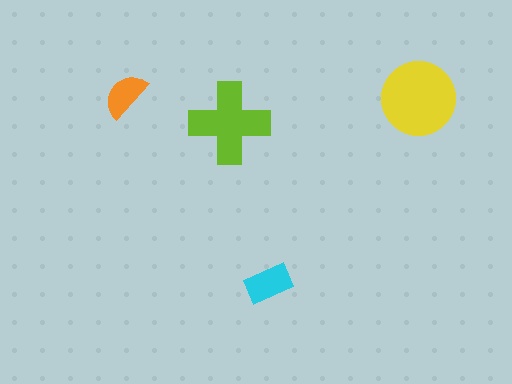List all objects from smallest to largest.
The orange semicircle, the cyan rectangle, the lime cross, the yellow circle.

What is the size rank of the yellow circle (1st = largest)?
1st.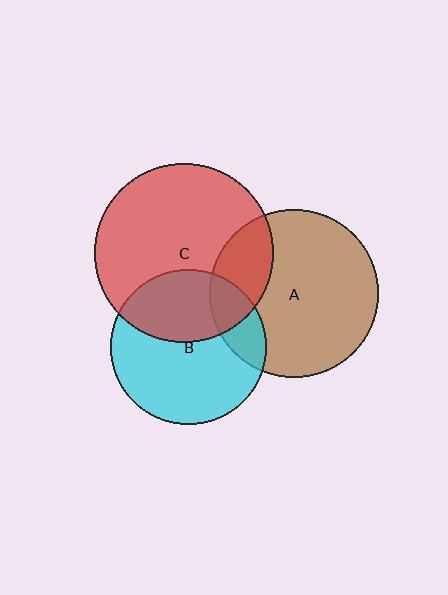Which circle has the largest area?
Circle C (red).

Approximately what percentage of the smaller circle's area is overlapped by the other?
Approximately 20%.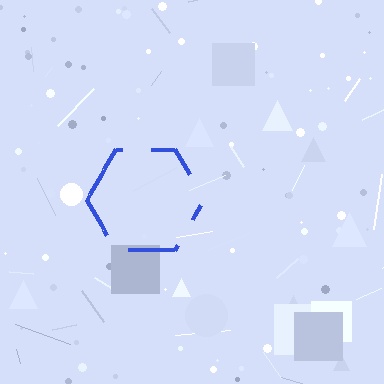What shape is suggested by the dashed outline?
The dashed outline suggests a hexagon.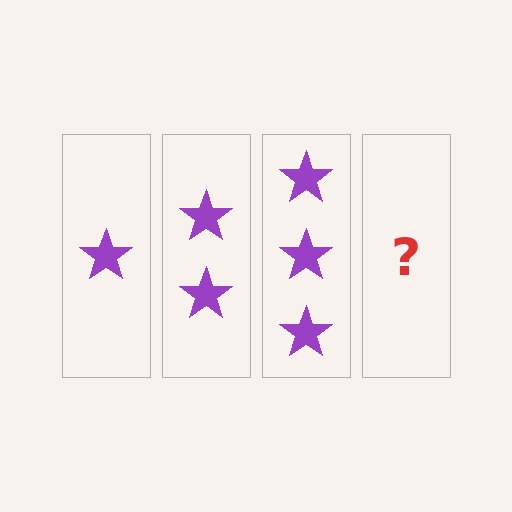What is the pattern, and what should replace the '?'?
The pattern is that each step adds one more star. The '?' should be 4 stars.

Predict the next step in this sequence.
The next step is 4 stars.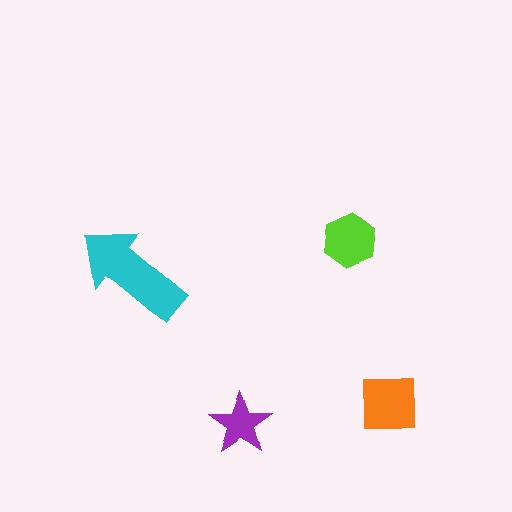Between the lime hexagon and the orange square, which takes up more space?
The orange square.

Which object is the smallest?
The purple star.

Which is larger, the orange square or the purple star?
The orange square.